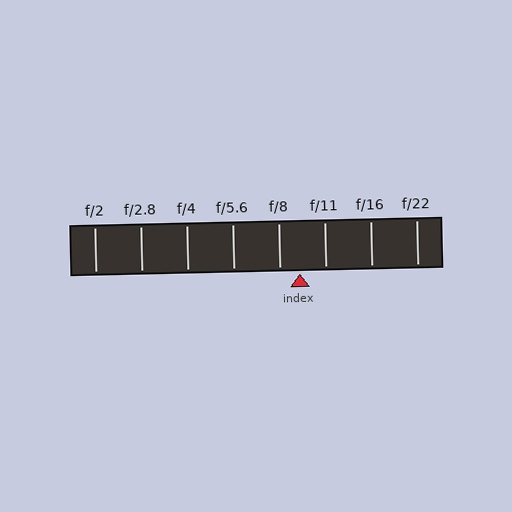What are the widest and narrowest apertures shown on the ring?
The widest aperture shown is f/2 and the narrowest is f/22.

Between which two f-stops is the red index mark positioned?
The index mark is between f/8 and f/11.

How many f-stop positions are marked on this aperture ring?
There are 8 f-stop positions marked.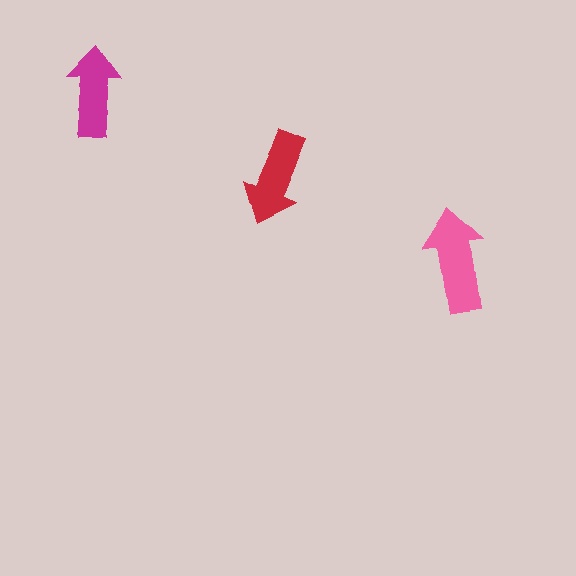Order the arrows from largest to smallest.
the pink one, the red one, the magenta one.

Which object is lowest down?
The pink arrow is bottommost.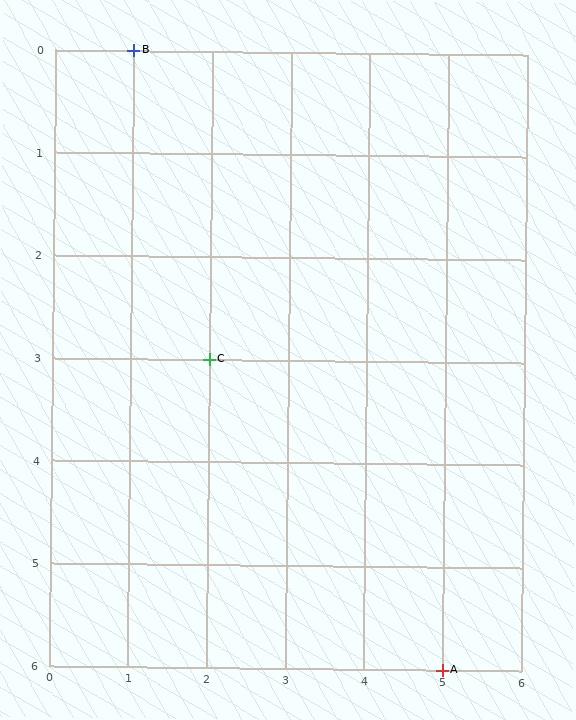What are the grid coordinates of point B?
Point B is at grid coordinates (1, 0).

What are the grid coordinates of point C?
Point C is at grid coordinates (2, 3).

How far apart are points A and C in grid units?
Points A and C are 3 columns and 3 rows apart (about 4.2 grid units diagonally).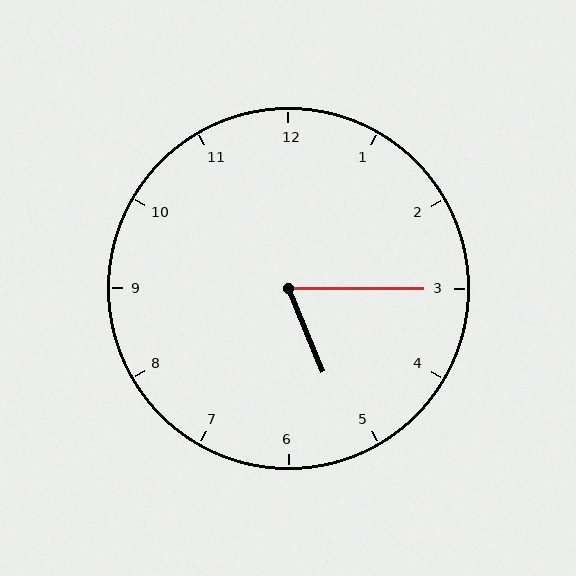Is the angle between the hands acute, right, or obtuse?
It is acute.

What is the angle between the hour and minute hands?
Approximately 68 degrees.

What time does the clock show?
5:15.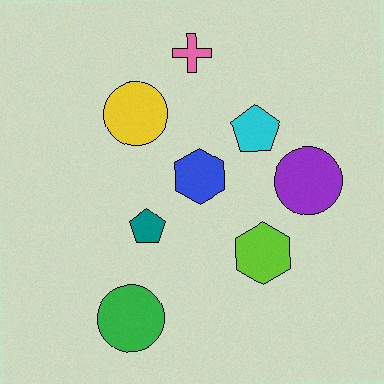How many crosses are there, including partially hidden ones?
There is 1 cross.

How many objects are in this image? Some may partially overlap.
There are 8 objects.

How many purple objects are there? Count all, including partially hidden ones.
There is 1 purple object.